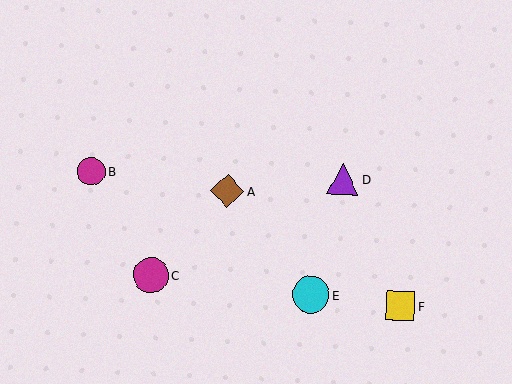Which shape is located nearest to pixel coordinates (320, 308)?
The cyan circle (labeled E) at (311, 295) is nearest to that location.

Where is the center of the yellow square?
The center of the yellow square is at (400, 306).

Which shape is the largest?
The cyan circle (labeled E) is the largest.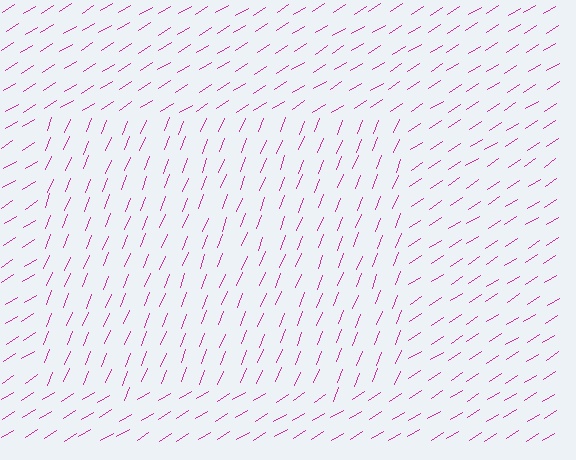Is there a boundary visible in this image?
Yes, there is a texture boundary formed by a change in line orientation.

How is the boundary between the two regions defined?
The boundary is defined purely by a change in line orientation (approximately 36 degrees difference). All lines are the same color and thickness.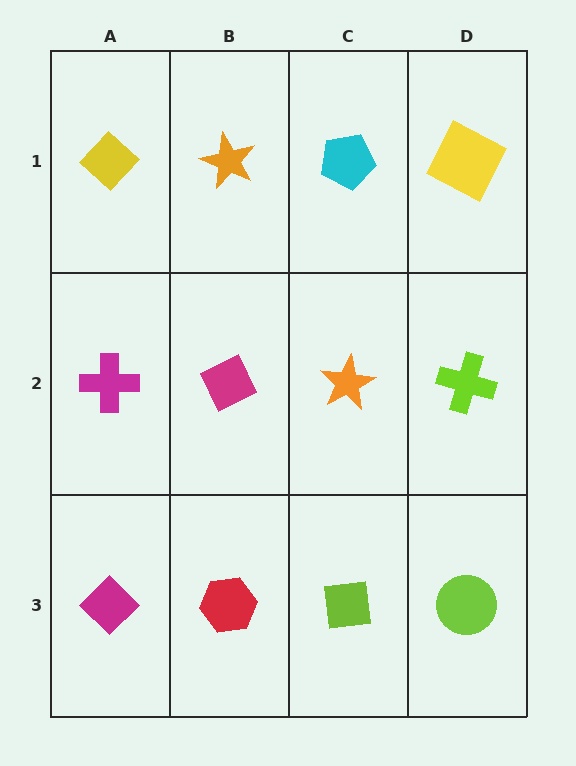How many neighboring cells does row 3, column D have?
2.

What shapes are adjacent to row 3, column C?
An orange star (row 2, column C), a red hexagon (row 3, column B), a lime circle (row 3, column D).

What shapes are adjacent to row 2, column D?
A yellow square (row 1, column D), a lime circle (row 3, column D), an orange star (row 2, column C).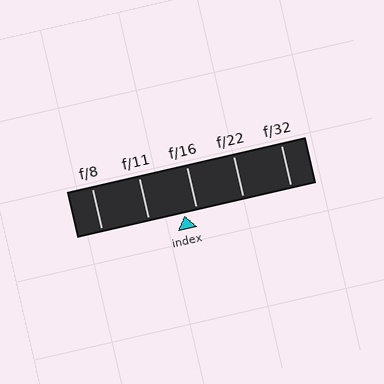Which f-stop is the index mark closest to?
The index mark is closest to f/16.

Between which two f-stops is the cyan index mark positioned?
The index mark is between f/11 and f/16.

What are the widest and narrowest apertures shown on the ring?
The widest aperture shown is f/8 and the narrowest is f/32.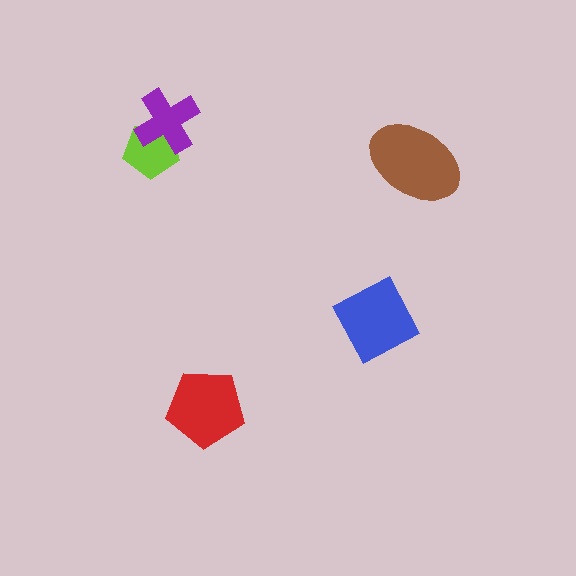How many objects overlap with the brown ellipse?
0 objects overlap with the brown ellipse.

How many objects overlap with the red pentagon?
0 objects overlap with the red pentagon.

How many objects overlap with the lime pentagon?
1 object overlaps with the lime pentagon.